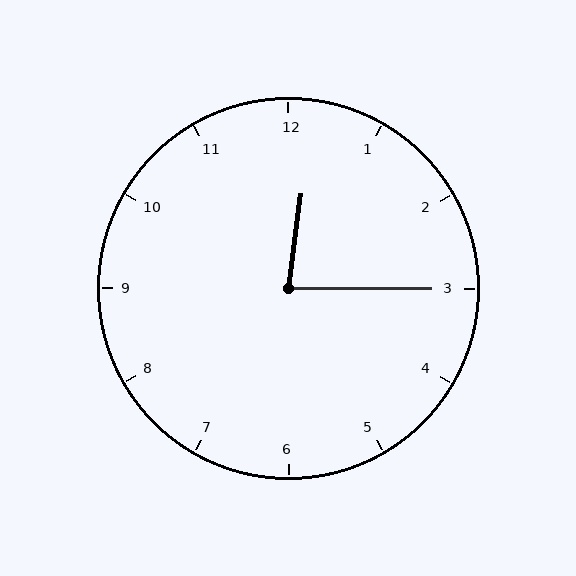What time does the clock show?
12:15.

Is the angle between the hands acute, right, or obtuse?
It is acute.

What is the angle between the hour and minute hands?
Approximately 82 degrees.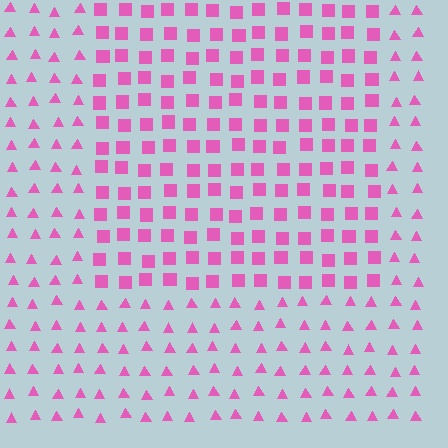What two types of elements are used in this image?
The image uses squares inside the rectangle region and triangles outside it.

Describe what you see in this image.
The image is filled with small pink elements arranged in a uniform grid. A rectangle-shaped region contains squares, while the surrounding area contains triangles. The boundary is defined purely by the change in element shape.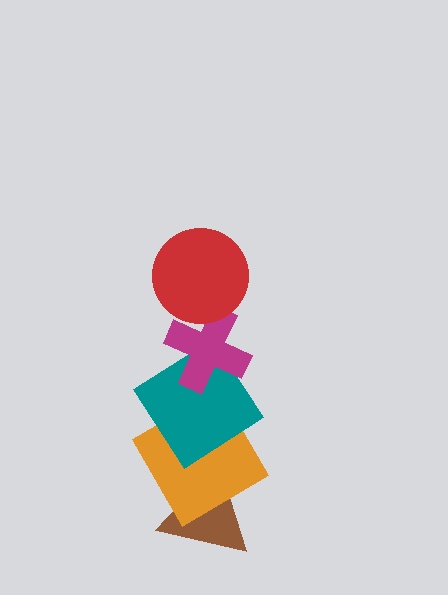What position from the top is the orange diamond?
The orange diamond is 4th from the top.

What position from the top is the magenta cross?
The magenta cross is 2nd from the top.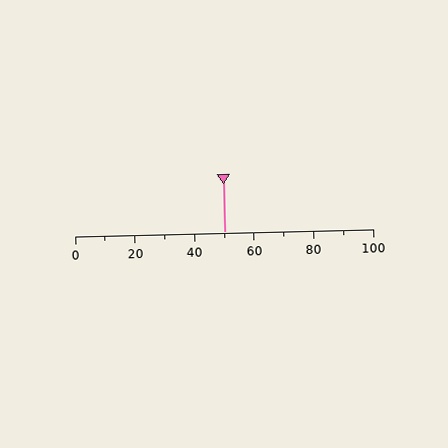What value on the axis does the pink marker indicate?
The marker indicates approximately 50.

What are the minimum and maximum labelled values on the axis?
The axis runs from 0 to 100.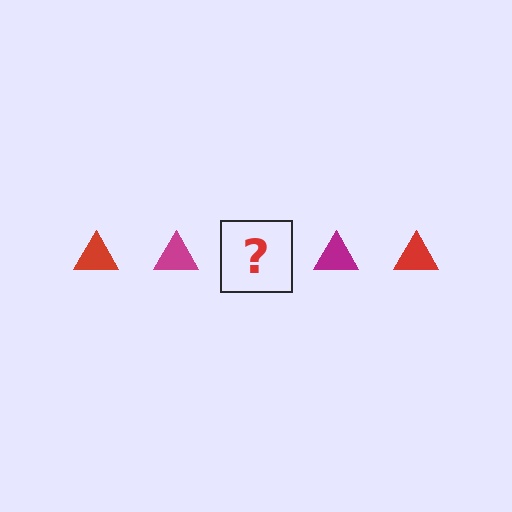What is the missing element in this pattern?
The missing element is a red triangle.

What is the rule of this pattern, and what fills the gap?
The rule is that the pattern cycles through red, magenta triangles. The gap should be filled with a red triangle.